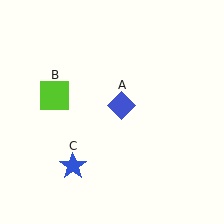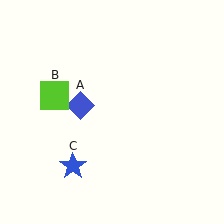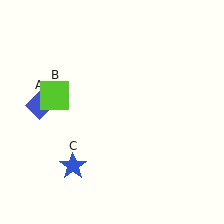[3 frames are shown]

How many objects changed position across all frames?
1 object changed position: blue diamond (object A).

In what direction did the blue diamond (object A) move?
The blue diamond (object A) moved left.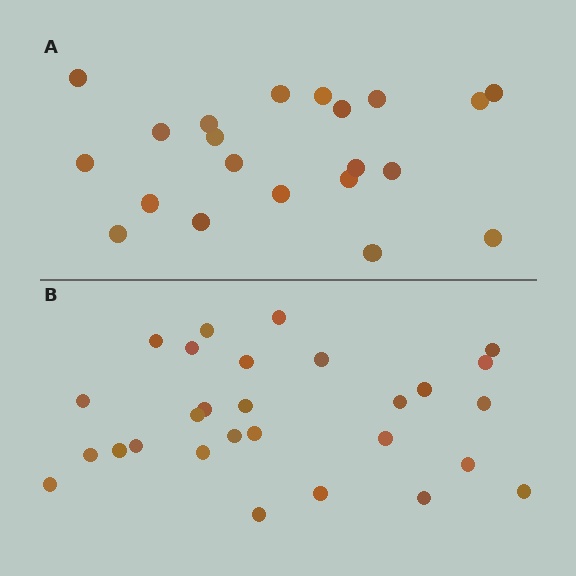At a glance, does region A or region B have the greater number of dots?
Region B (the bottom region) has more dots.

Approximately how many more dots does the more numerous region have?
Region B has roughly 8 or so more dots than region A.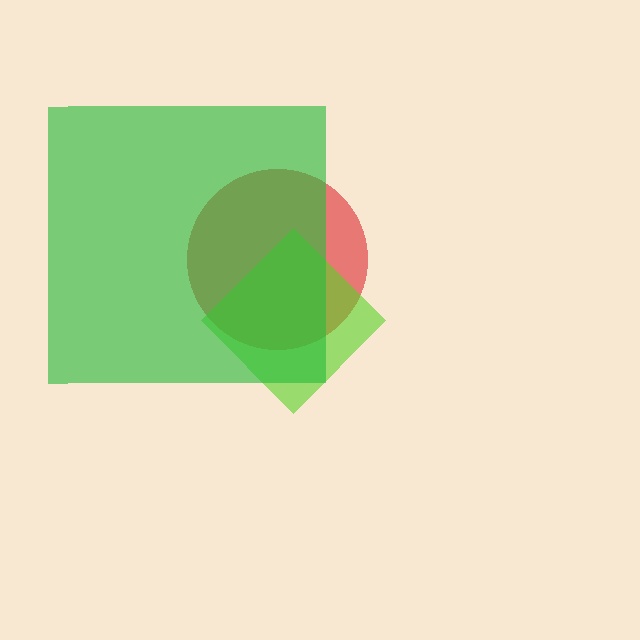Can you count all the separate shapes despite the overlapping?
Yes, there are 3 separate shapes.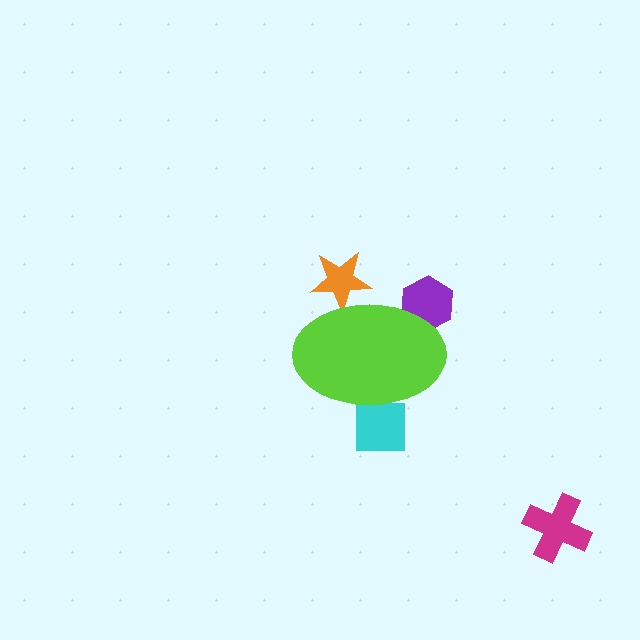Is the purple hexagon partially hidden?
Yes, the purple hexagon is partially hidden behind the lime ellipse.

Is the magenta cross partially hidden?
No, the magenta cross is fully visible.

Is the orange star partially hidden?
Yes, the orange star is partially hidden behind the lime ellipse.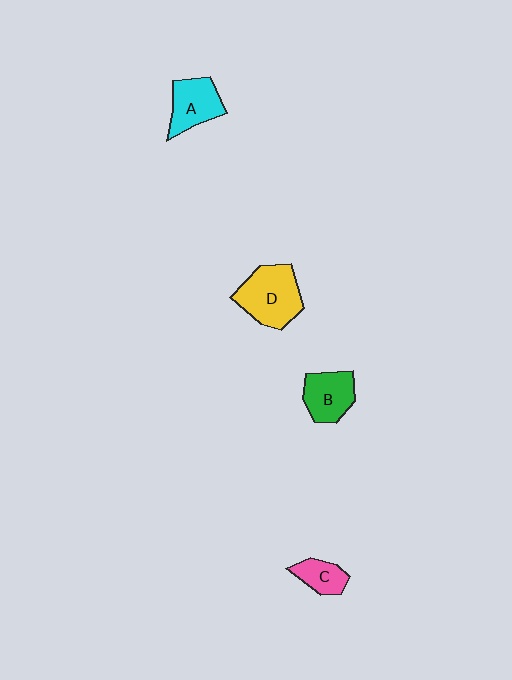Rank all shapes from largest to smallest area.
From largest to smallest: D (yellow), A (cyan), B (green), C (pink).